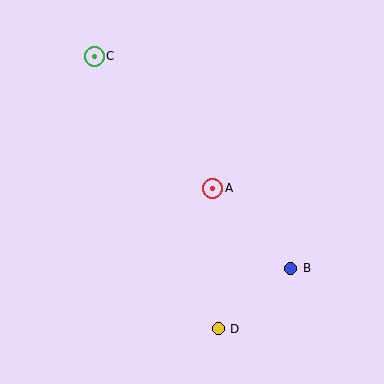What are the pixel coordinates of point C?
Point C is at (94, 56).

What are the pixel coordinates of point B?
Point B is at (291, 268).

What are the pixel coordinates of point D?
Point D is at (218, 329).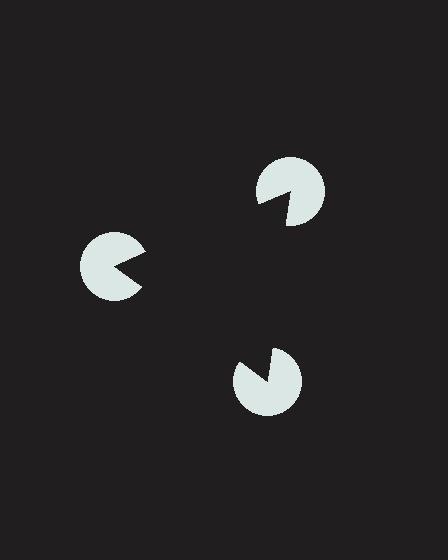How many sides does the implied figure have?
3 sides.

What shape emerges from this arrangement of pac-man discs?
An illusory triangle — its edges are inferred from the aligned wedge cuts in the pac-man discs, not physically drawn.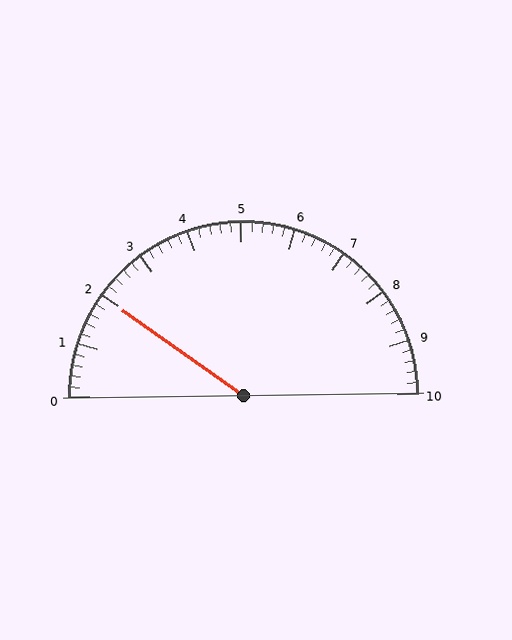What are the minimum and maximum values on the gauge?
The gauge ranges from 0 to 10.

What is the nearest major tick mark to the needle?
The nearest major tick mark is 2.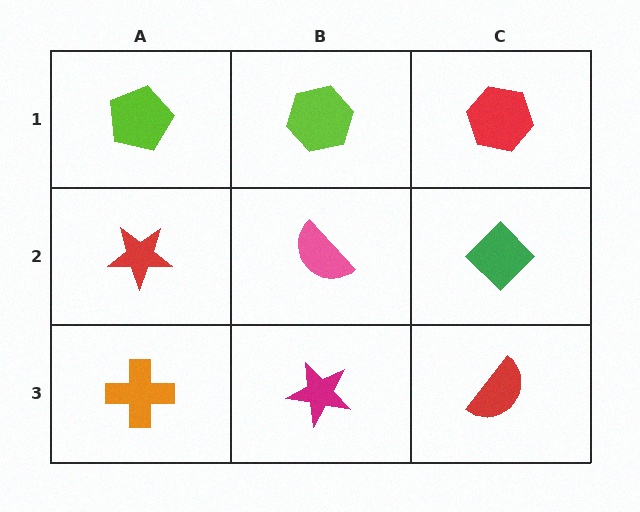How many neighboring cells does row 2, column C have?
3.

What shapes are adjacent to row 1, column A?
A red star (row 2, column A), a lime hexagon (row 1, column B).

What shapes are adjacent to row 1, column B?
A pink semicircle (row 2, column B), a lime pentagon (row 1, column A), a red hexagon (row 1, column C).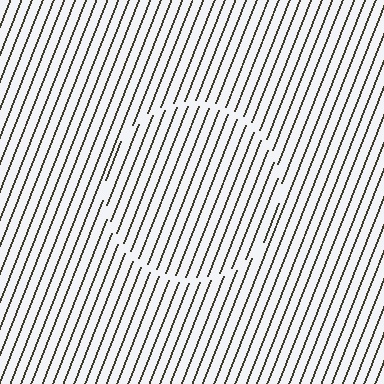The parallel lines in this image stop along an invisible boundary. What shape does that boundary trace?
An illusory circle. The interior of the shape contains the same grating, shifted by half a period — the contour is defined by the phase discontinuity where line-ends from the inner and outer gratings abut.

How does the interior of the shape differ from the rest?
The interior of the shape contains the same grating, shifted by half a period — the contour is defined by the phase discontinuity where line-ends from the inner and outer gratings abut.